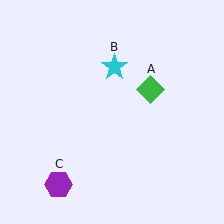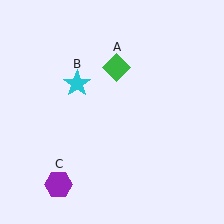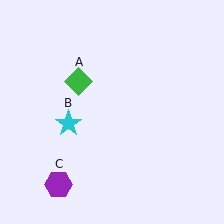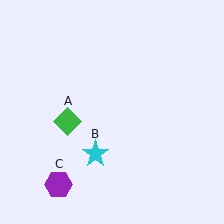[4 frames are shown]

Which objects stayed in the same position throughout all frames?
Purple hexagon (object C) remained stationary.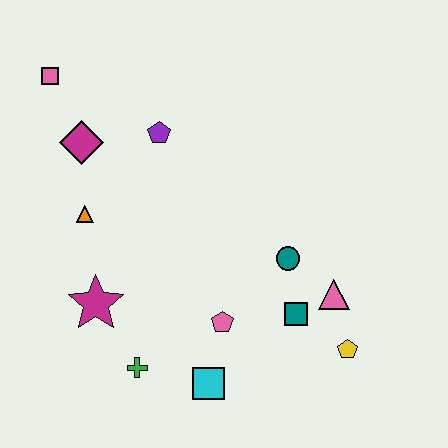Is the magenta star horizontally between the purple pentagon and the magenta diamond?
Yes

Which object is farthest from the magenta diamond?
The yellow pentagon is farthest from the magenta diamond.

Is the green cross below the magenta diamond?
Yes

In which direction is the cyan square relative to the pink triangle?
The cyan square is to the left of the pink triangle.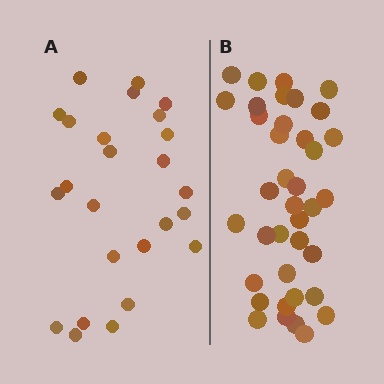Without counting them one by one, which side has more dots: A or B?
Region B (the right region) has more dots.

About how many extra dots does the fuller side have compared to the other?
Region B has approximately 15 more dots than region A.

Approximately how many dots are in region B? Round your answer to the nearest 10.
About 40 dots. (The exact count is 38, which rounds to 40.)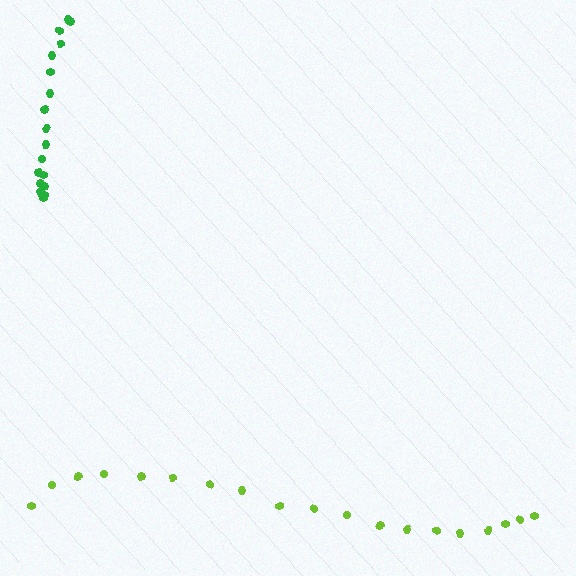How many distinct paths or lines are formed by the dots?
There are 2 distinct paths.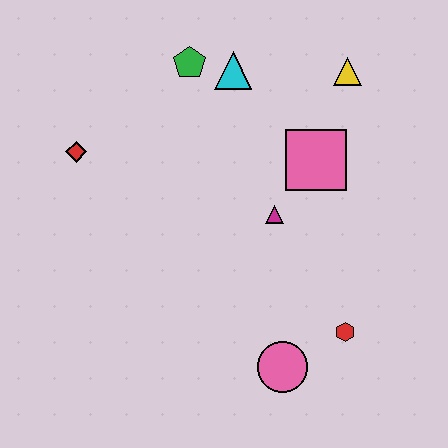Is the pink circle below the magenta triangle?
Yes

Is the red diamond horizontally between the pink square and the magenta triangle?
No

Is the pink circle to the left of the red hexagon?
Yes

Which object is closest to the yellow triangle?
The pink square is closest to the yellow triangle.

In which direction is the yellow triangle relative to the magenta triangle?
The yellow triangle is above the magenta triangle.